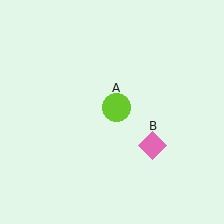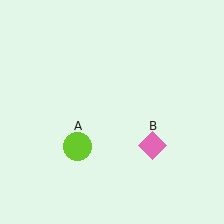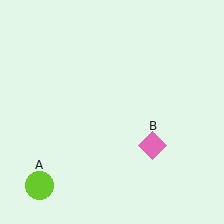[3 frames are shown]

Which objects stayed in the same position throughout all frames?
Pink diamond (object B) remained stationary.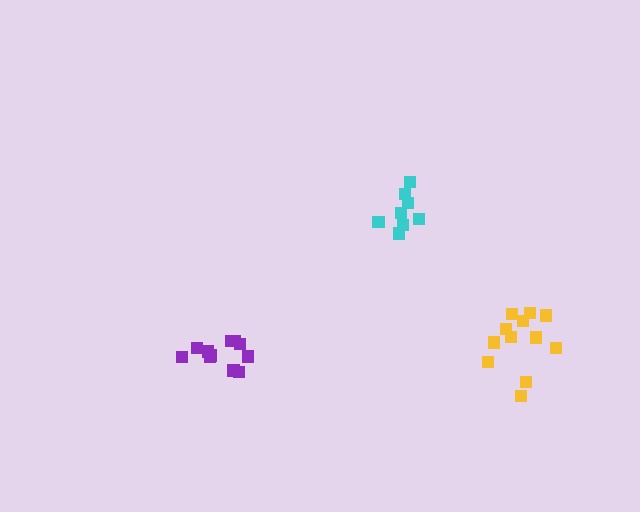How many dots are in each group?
Group 1: 12 dots, Group 2: 8 dots, Group 3: 11 dots (31 total).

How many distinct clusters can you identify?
There are 3 distinct clusters.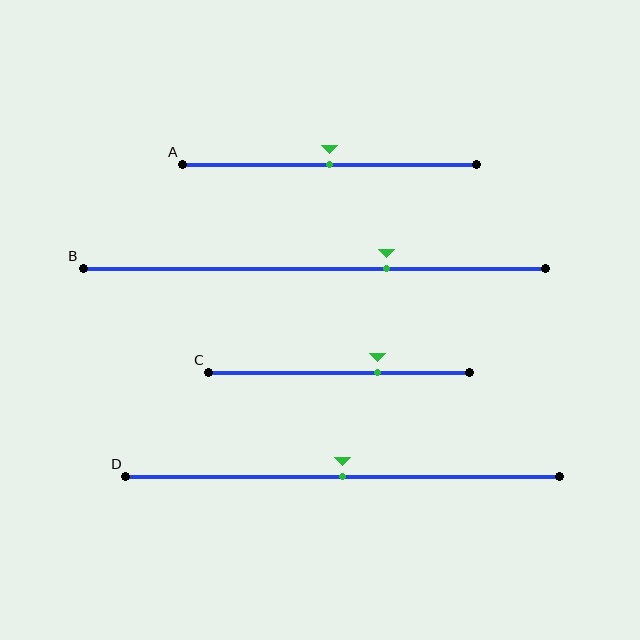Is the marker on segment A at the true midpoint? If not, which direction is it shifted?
Yes, the marker on segment A is at the true midpoint.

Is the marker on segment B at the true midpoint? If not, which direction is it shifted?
No, the marker on segment B is shifted to the right by about 16% of the segment length.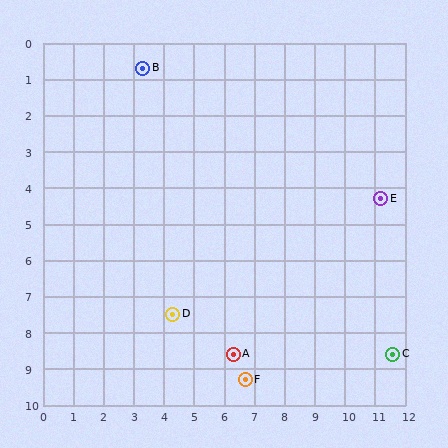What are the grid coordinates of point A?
Point A is at approximately (6.3, 8.6).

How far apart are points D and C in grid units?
Points D and C are about 7.4 grid units apart.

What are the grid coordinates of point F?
Point F is at approximately (6.7, 9.3).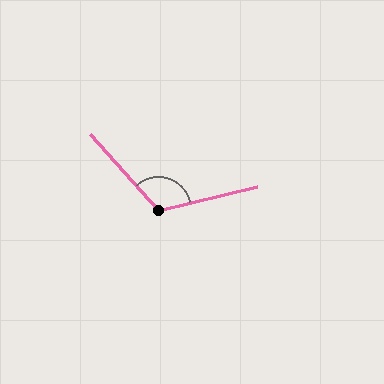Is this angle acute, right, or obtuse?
It is obtuse.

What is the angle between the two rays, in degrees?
Approximately 119 degrees.